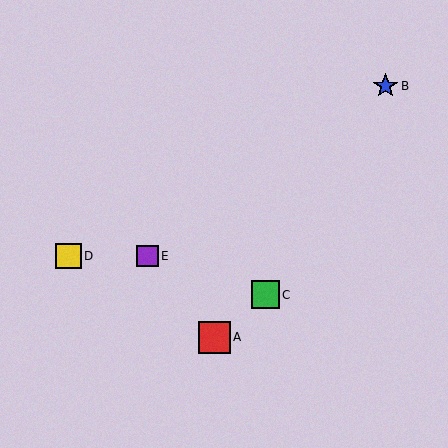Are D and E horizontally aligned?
Yes, both are at y≈256.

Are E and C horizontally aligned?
No, E is at y≈256 and C is at y≈295.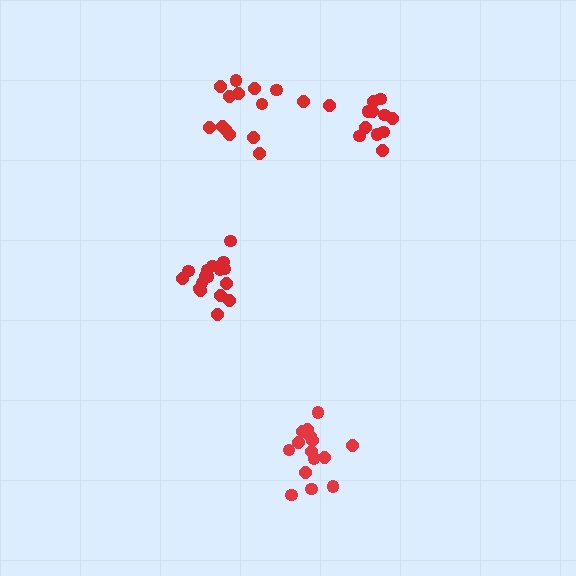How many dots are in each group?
Group 1: 12 dots, Group 2: 17 dots, Group 3: 15 dots, Group 4: 14 dots (58 total).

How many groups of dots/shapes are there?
There are 4 groups.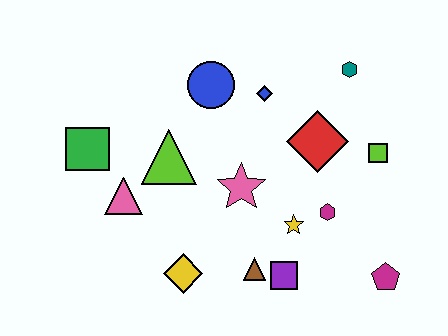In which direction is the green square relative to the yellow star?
The green square is to the left of the yellow star.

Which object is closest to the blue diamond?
The blue circle is closest to the blue diamond.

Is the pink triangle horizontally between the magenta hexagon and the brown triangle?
No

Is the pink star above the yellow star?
Yes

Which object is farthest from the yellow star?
The green square is farthest from the yellow star.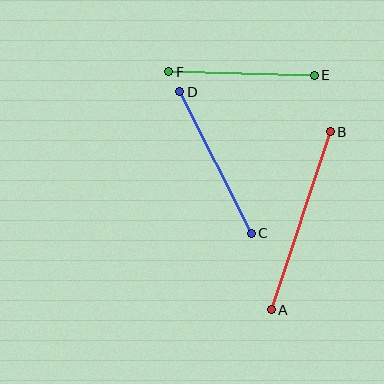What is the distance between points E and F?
The distance is approximately 146 pixels.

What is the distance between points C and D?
The distance is approximately 159 pixels.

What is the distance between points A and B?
The distance is approximately 188 pixels.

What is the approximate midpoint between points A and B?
The midpoint is at approximately (301, 221) pixels.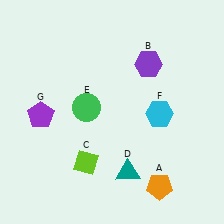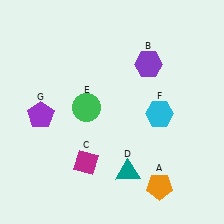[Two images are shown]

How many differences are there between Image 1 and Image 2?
There is 1 difference between the two images.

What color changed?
The diamond (C) changed from lime in Image 1 to magenta in Image 2.